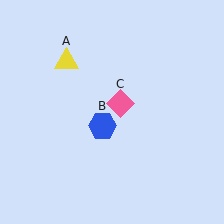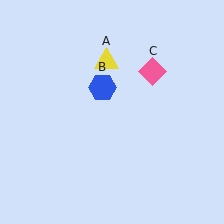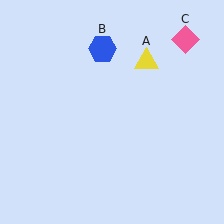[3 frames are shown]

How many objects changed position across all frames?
3 objects changed position: yellow triangle (object A), blue hexagon (object B), pink diamond (object C).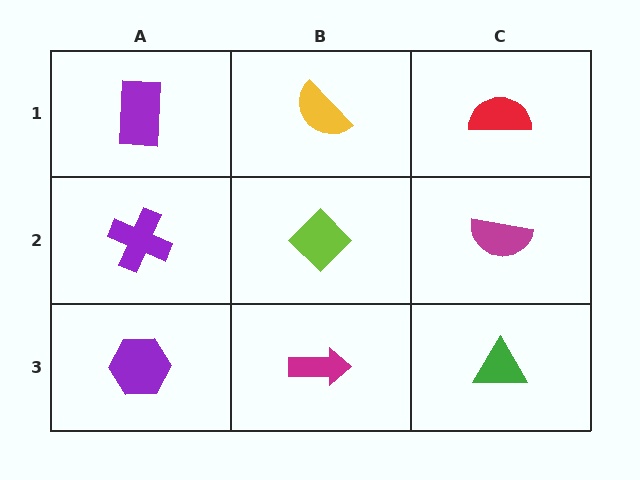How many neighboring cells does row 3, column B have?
3.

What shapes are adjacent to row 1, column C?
A magenta semicircle (row 2, column C), a yellow semicircle (row 1, column B).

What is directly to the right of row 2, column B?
A magenta semicircle.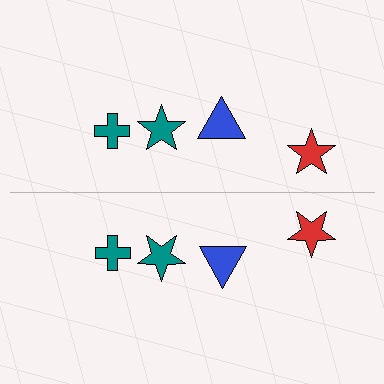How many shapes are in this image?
There are 8 shapes in this image.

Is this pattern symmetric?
Yes, this pattern has bilateral (reflection) symmetry.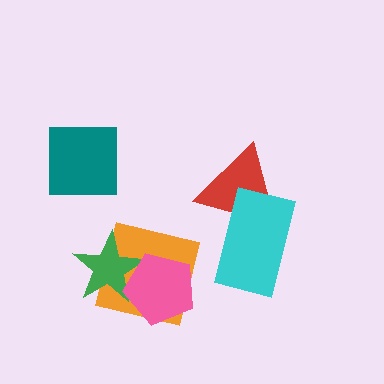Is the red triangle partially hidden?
Yes, it is partially covered by another shape.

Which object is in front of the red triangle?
The cyan rectangle is in front of the red triangle.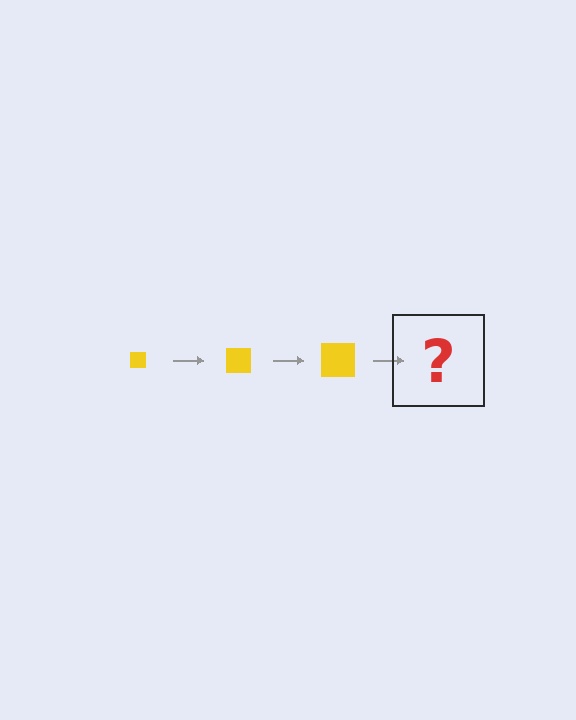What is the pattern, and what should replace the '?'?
The pattern is that the square gets progressively larger each step. The '?' should be a yellow square, larger than the previous one.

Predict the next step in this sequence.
The next step is a yellow square, larger than the previous one.